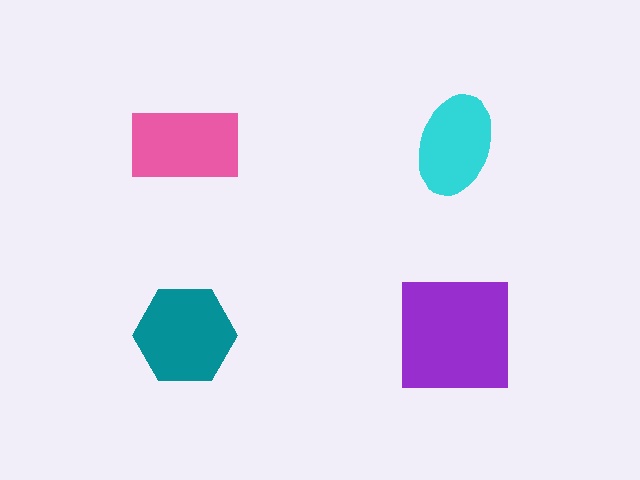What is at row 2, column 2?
A purple square.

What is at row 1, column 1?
A pink rectangle.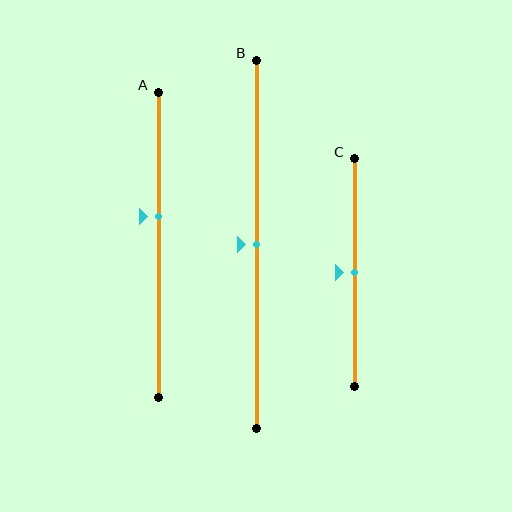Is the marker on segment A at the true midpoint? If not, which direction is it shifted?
No, the marker on segment A is shifted upward by about 9% of the segment length.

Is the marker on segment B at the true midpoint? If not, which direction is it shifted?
Yes, the marker on segment B is at the true midpoint.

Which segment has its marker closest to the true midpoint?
Segment B has its marker closest to the true midpoint.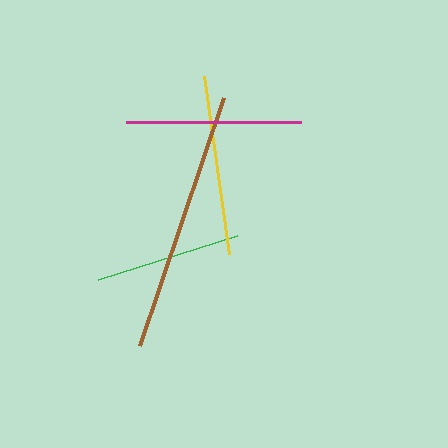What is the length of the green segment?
The green segment is approximately 145 pixels long.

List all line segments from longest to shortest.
From longest to shortest: brown, yellow, magenta, green.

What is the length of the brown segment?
The brown segment is approximately 261 pixels long.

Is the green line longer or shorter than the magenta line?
The magenta line is longer than the green line.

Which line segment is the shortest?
The green line is the shortest at approximately 145 pixels.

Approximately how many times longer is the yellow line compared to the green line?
The yellow line is approximately 1.2 times the length of the green line.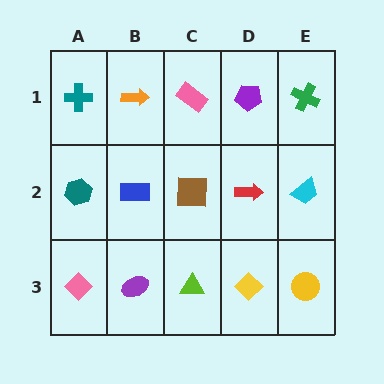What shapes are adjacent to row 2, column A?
A teal cross (row 1, column A), a pink diamond (row 3, column A), a blue rectangle (row 2, column B).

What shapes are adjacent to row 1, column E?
A cyan trapezoid (row 2, column E), a purple pentagon (row 1, column D).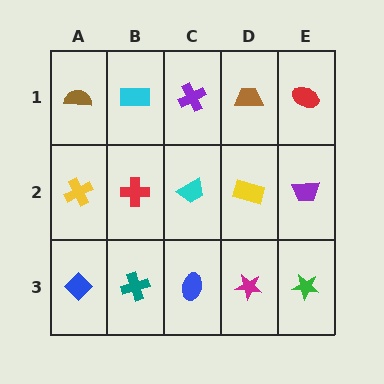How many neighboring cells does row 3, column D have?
3.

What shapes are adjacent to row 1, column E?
A purple trapezoid (row 2, column E), a brown trapezoid (row 1, column D).